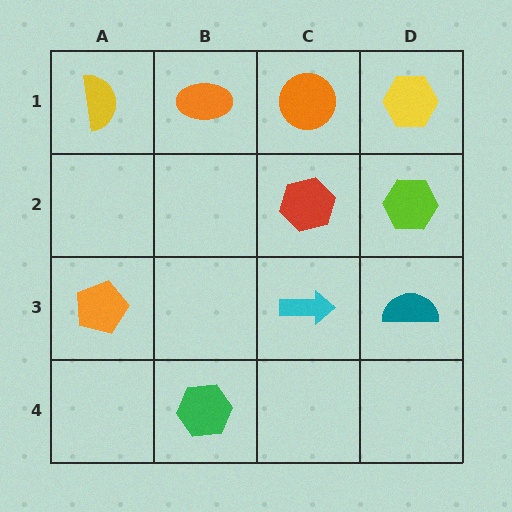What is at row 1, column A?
A yellow semicircle.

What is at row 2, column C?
A red hexagon.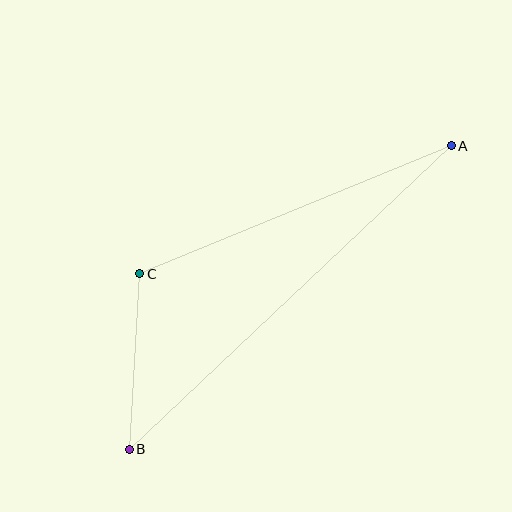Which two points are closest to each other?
Points B and C are closest to each other.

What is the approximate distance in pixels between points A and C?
The distance between A and C is approximately 337 pixels.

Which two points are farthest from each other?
Points A and B are farthest from each other.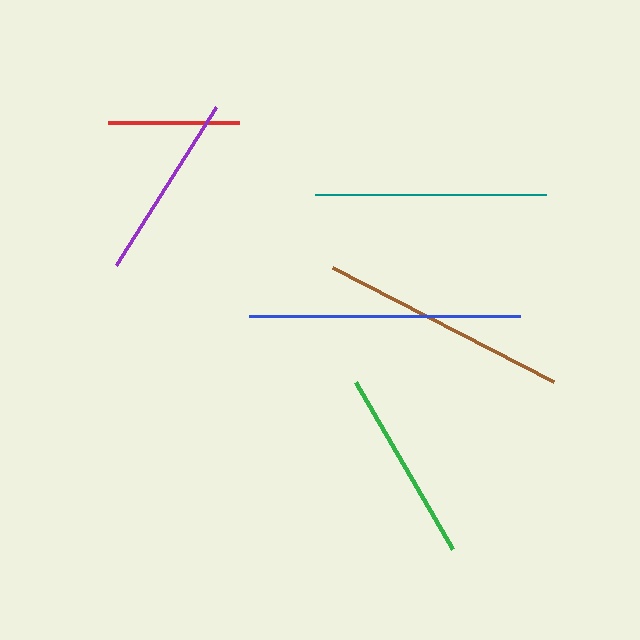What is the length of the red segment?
The red segment is approximately 131 pixels long.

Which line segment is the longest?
The blue line is the longest at approximately 271 pixels.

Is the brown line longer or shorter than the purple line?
The brown line is longer than the purple line.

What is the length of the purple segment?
The purple segment is approximately 187 pixels long.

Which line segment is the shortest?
The red line is the shortest at approximately 131 pixels.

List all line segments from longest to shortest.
From longest to shortest: blue, brown, teal, green, purple, red.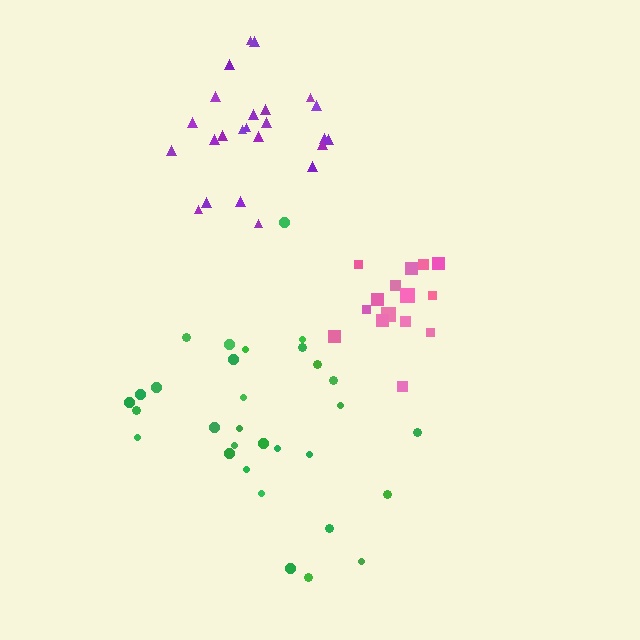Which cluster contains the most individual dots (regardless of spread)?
Green (31).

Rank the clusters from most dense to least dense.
purple, pink, green.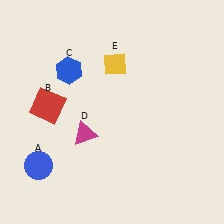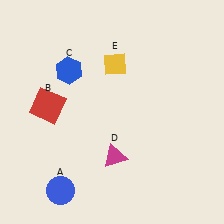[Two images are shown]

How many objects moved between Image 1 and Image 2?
2 objects moved between the two images.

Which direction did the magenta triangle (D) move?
The magenta triangle (D) moved right.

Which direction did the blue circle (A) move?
The blue circle (A) moved down.